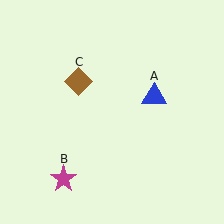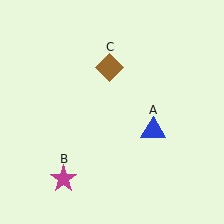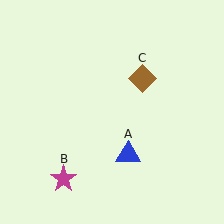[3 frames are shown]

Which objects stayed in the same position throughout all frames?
Magenta star (object B) remained stationary.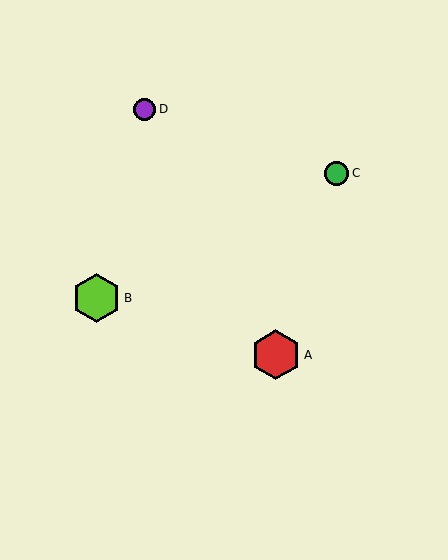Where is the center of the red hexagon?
The center of the red hexagon is at (276, 355).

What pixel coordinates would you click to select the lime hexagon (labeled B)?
Click at (97, 298) to select the lime hexagon B.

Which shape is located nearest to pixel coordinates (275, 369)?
The red hexagon (labeled A) at (276, 355) is nearest to that location.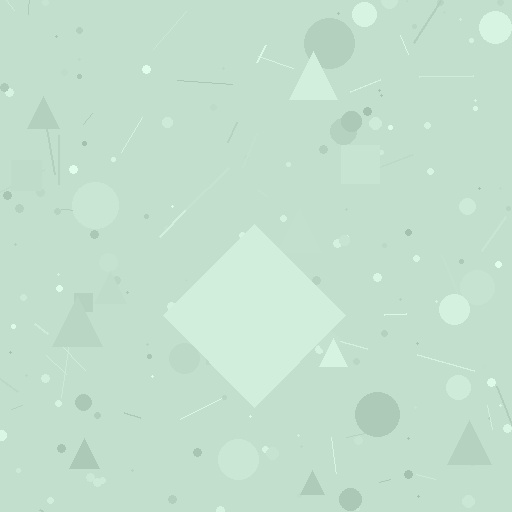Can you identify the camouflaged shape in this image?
The camouflaged shape is a diamond.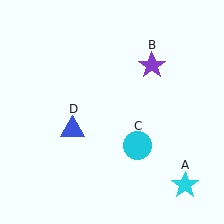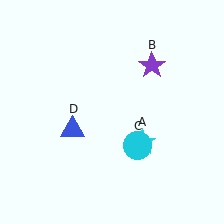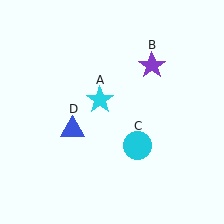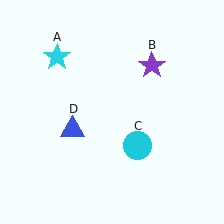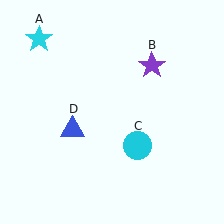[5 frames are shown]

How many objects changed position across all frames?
1 object changed position: cyan star (object A).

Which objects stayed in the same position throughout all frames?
Purple star (object B) and cyan circle (object C) and blue triangle (object D) remained stationary.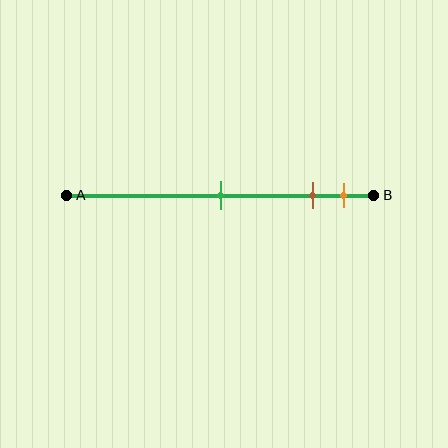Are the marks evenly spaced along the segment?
No, the marks are not evenly spaced.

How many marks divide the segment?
There are 3 marks dividing the segment.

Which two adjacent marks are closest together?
The brown and orange marks are the closest adjacent pair.